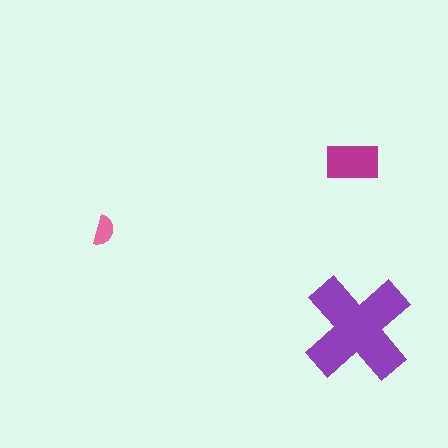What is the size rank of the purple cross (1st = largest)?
1st.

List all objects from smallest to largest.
The pink semicircle, the magenta rectangle, the purple cross.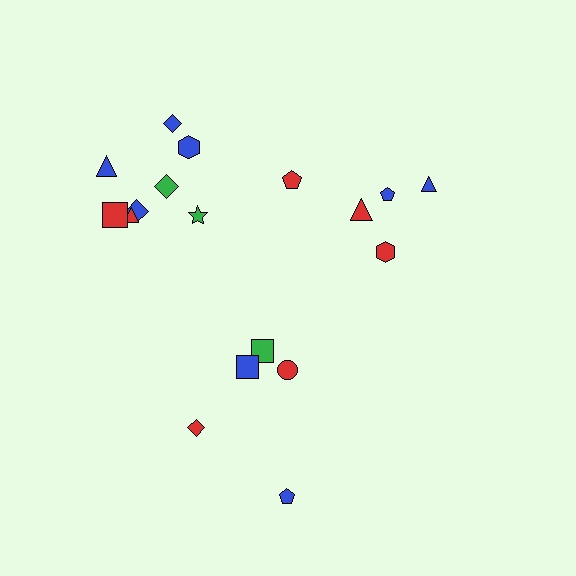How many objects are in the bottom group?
There are 5 objects.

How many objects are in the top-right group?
There are 5 objects.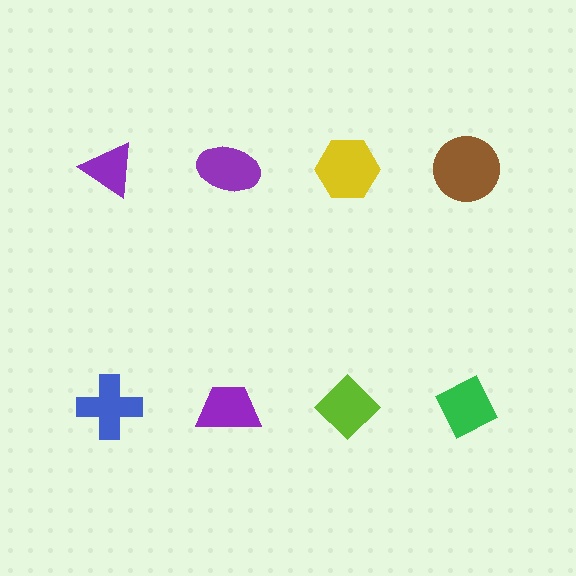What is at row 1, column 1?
A purple triangle.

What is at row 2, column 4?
A green diamond.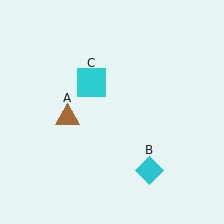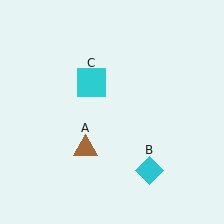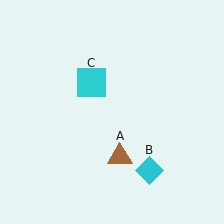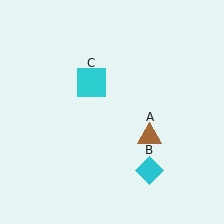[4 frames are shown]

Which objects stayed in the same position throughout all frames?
Cyan diamond (object B) and cyan square (object C) remained stationary.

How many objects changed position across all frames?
1 object changed position: brown triangle (object A).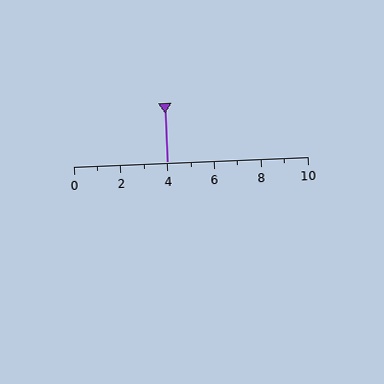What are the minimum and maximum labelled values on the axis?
The axis runs from 0 to 10.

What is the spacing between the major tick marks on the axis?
The major ticks are spaced 2 apart.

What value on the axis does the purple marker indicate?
The marker indicates approximately 4.